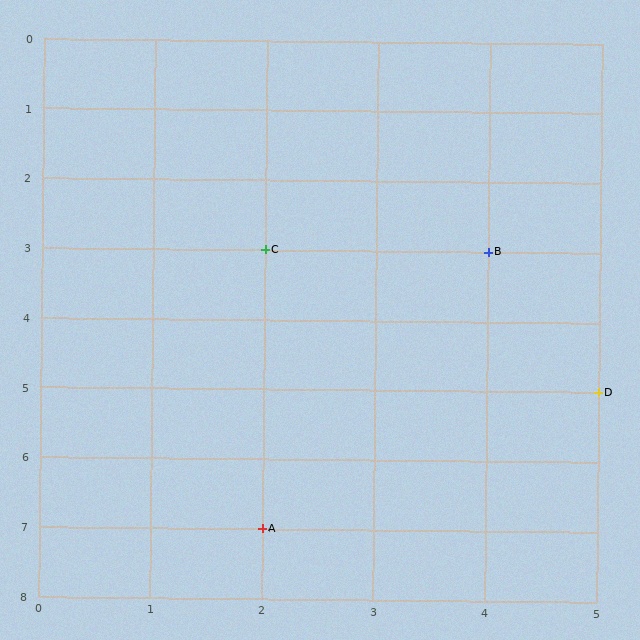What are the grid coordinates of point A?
Point A is at grid coordinates (2, 7).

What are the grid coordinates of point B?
Point B is at grid coordinates (4, 3).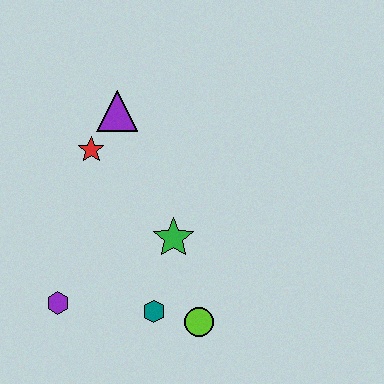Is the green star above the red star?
No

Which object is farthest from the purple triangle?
The lime circle is farthest from the purple triangle.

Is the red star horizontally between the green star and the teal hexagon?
No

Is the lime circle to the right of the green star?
Yes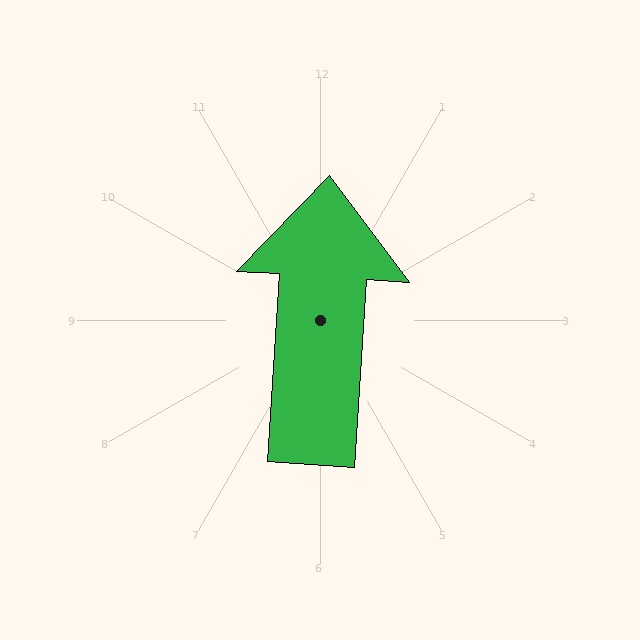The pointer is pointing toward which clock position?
Roughly 12 o'clock.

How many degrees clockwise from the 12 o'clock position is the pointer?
Approximately 4 degrees.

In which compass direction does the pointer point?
North.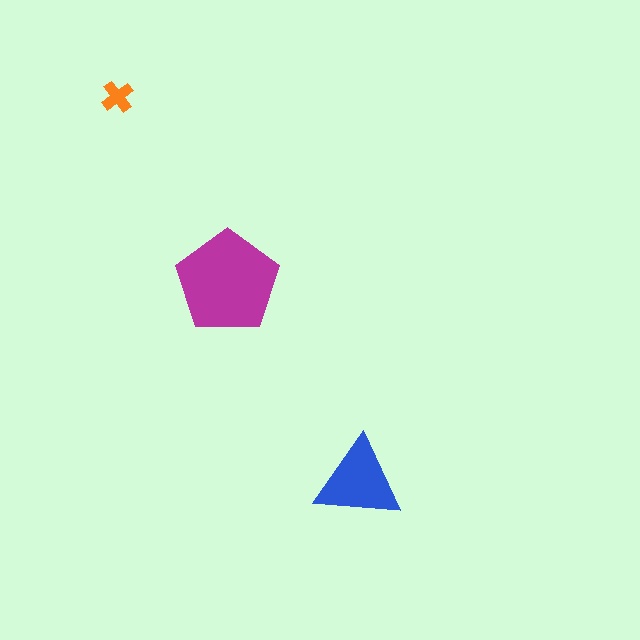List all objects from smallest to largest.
The orange cross, the blue triangle, the magenta pentagon.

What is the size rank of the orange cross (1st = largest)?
3rd.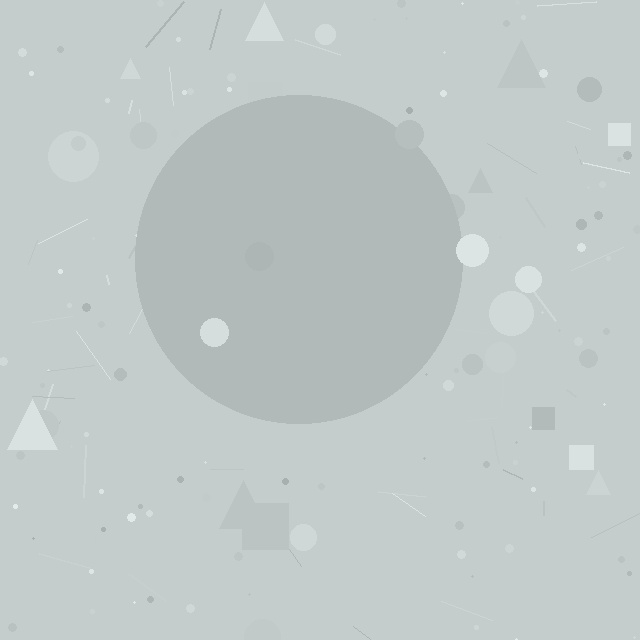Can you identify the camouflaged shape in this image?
The camouflaged shape is a circle.